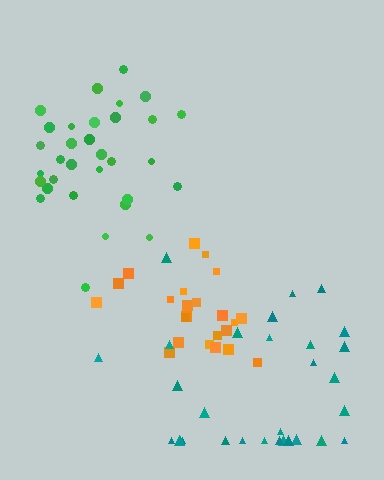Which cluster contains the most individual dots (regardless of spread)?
Green (32).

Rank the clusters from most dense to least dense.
orange, green, teal.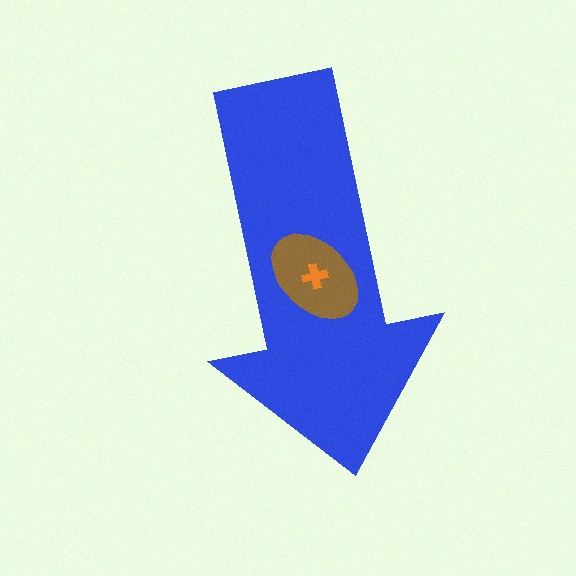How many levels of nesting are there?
3.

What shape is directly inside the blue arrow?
The brown ellipse.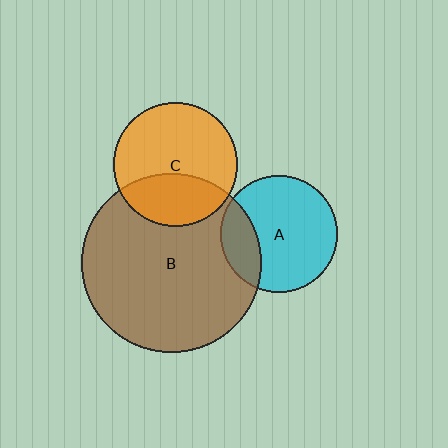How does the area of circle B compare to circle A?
Approximately 2.4 times.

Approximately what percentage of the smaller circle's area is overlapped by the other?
Approximately 35%.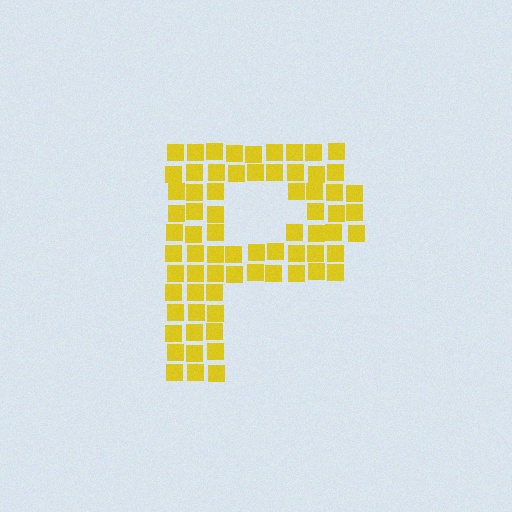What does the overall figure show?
The overall figure shows the letter P.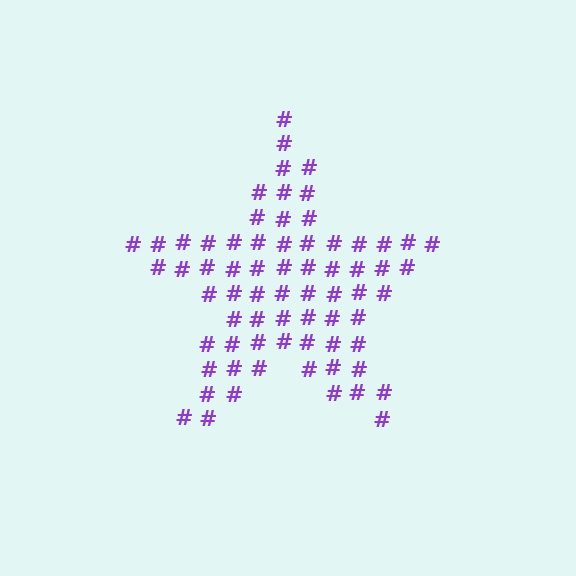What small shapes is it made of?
It is made of small hash symbols.